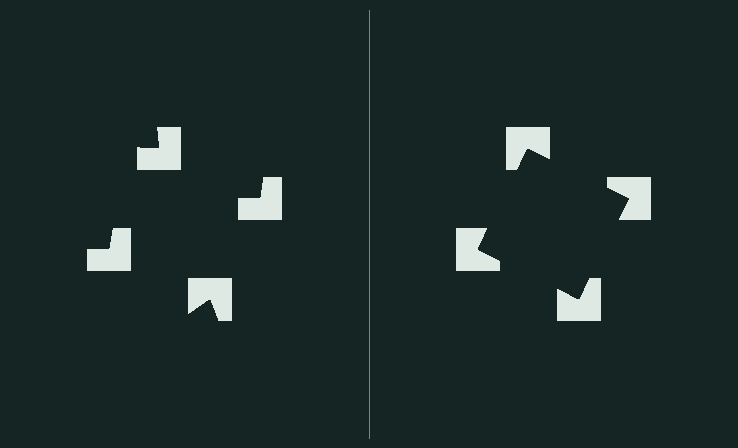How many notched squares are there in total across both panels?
8 — 4 on each side.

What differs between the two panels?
The notched squares are positioned identically on both sides; only the wedge orientations differ. On the right they align to a square; on the left they are misaligned.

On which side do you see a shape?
An illusory square appears on the right side. On the left side the wedge cuts are rotated, so no coherent shape forms.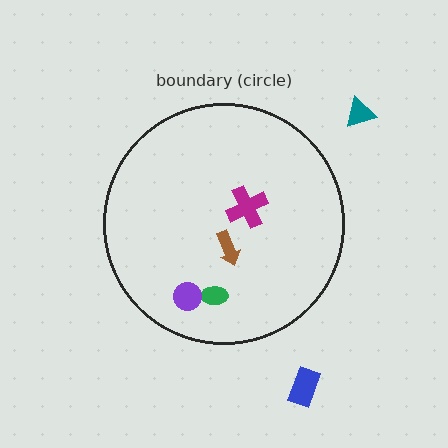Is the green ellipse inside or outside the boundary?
Inside.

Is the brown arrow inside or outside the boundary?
Inside.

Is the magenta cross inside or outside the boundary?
Inside.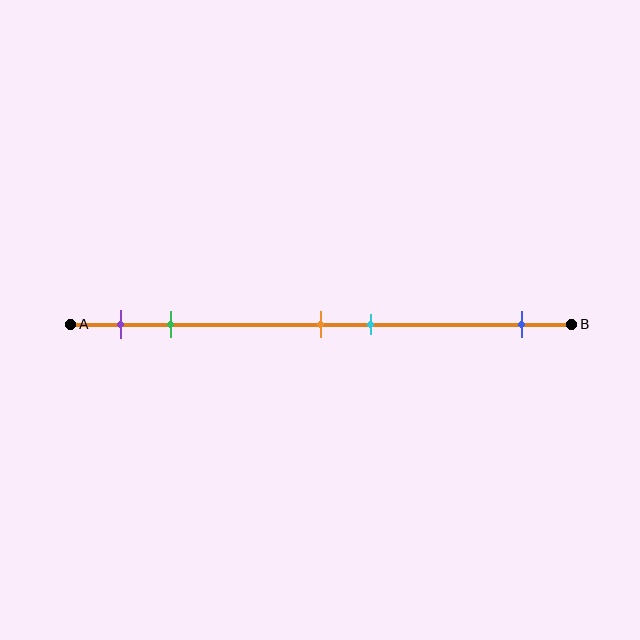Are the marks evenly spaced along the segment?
No, the marks are not evenly spaced.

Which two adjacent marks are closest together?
The orange and cyan marks are the closest adjacent pair.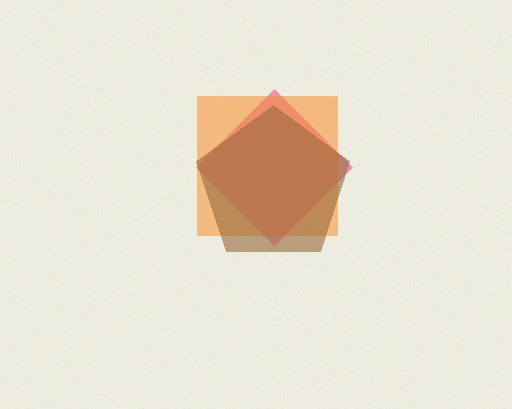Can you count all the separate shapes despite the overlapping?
Yes, there are 3 separate shapes.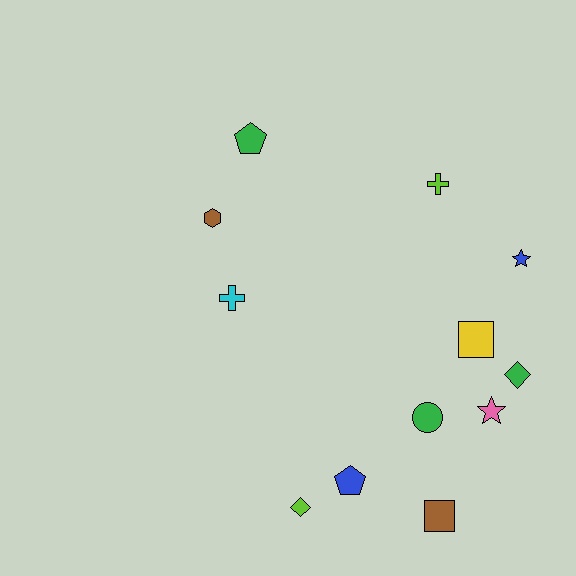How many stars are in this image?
There are 2 stars.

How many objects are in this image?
There are 12 objects.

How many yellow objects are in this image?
There is 1 yellow object.